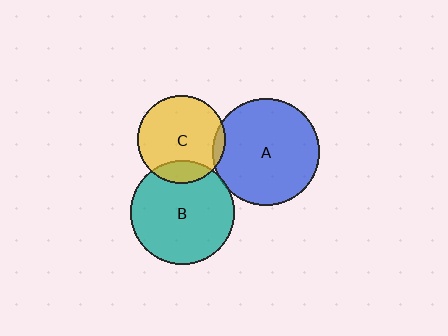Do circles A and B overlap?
Yes.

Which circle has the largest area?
Circle A (blue).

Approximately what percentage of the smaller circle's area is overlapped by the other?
Approximately 5%.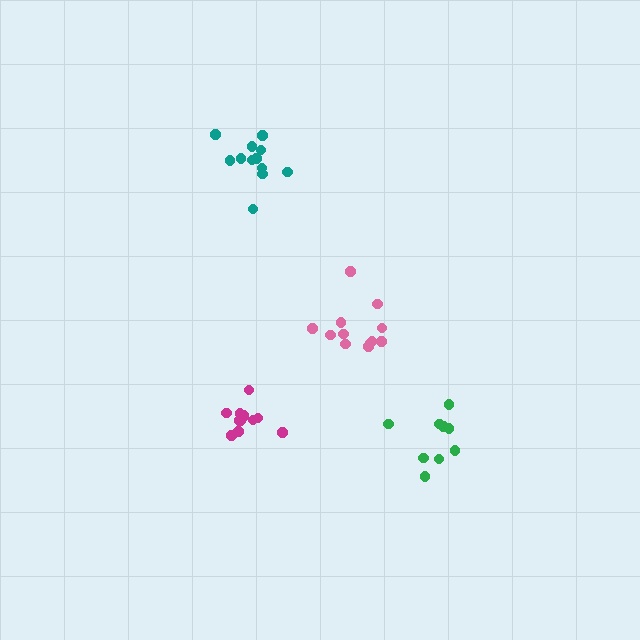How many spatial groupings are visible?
There are 4 spatial groupings.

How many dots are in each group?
Group 1: 12 dots, Group 2: 9 dots, Group 3: 12 dots, Group 4: 12 dots (45 total).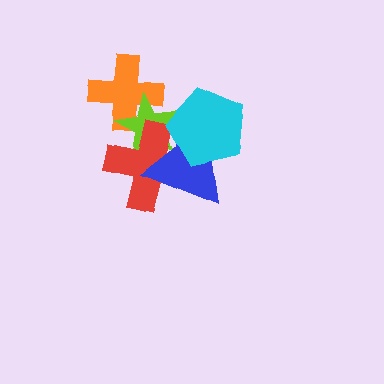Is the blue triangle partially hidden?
Yes, it is partially covered by another shape.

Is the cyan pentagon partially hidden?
No, no other shape covers it.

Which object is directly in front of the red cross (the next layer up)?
The blue triangle is directly in front of the red cross.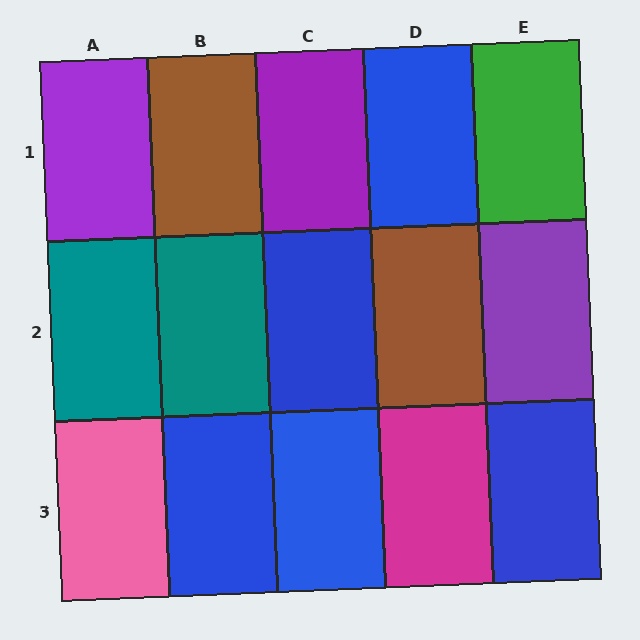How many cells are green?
1 cell is green.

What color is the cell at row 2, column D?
Brown.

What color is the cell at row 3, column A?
Pink.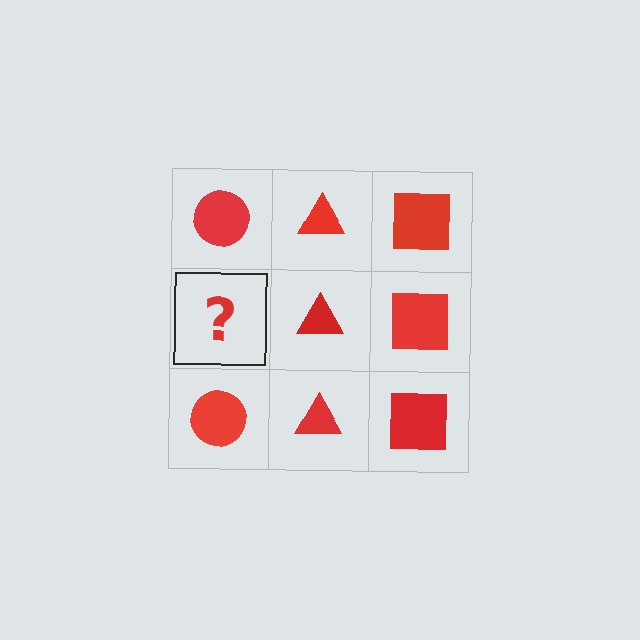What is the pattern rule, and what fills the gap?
The rule is that each column has a consistent shape. The gap should be filled with a red circle.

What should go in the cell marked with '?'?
The missing cell should contain a red circle.